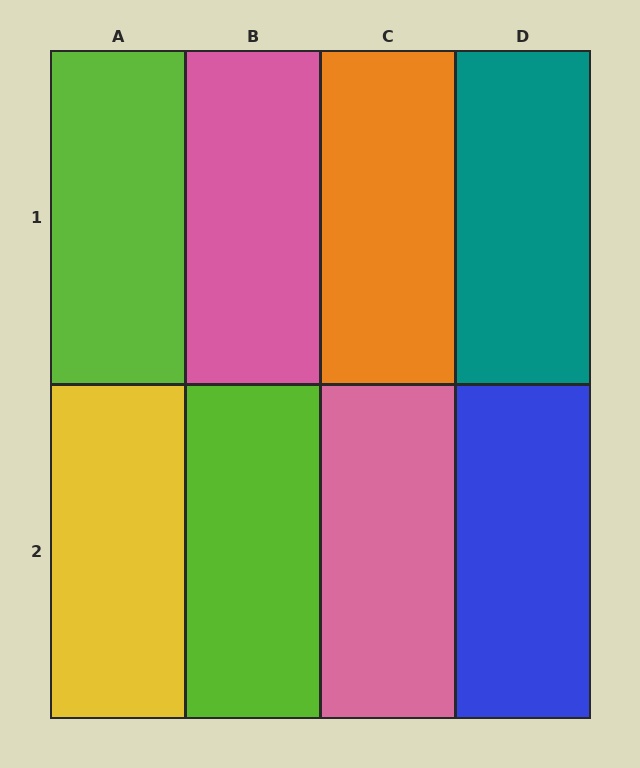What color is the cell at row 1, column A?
Lime.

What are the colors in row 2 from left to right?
Yellow, lime, pink, blue.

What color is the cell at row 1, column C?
Orange.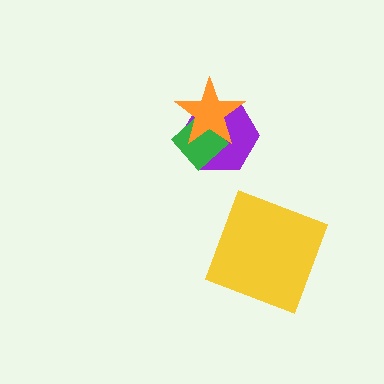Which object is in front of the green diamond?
The orange star is in front of the green diamond.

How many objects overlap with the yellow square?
0 objects overlap with the yellow square.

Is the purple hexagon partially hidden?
Yes, it is partially covered by another shape.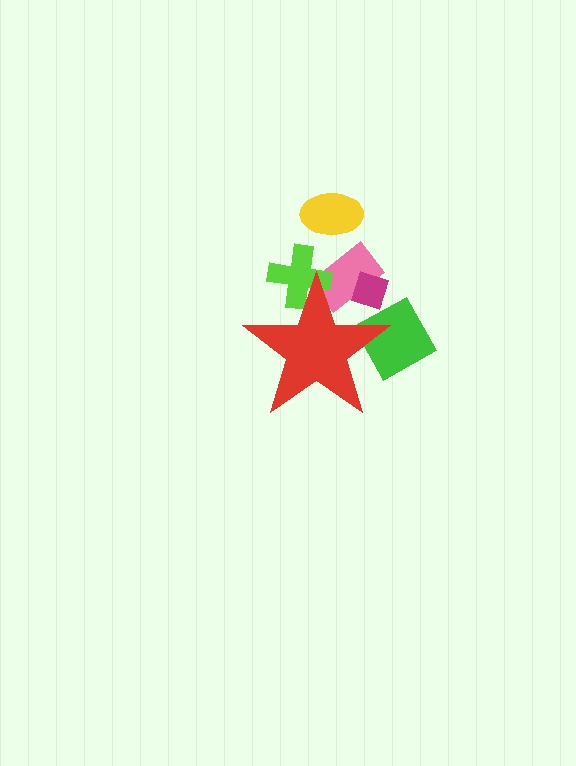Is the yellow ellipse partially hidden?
No, the yellow ellipse is fully visible.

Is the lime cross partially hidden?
Yes, the lime cross is partially hidden behind the red star.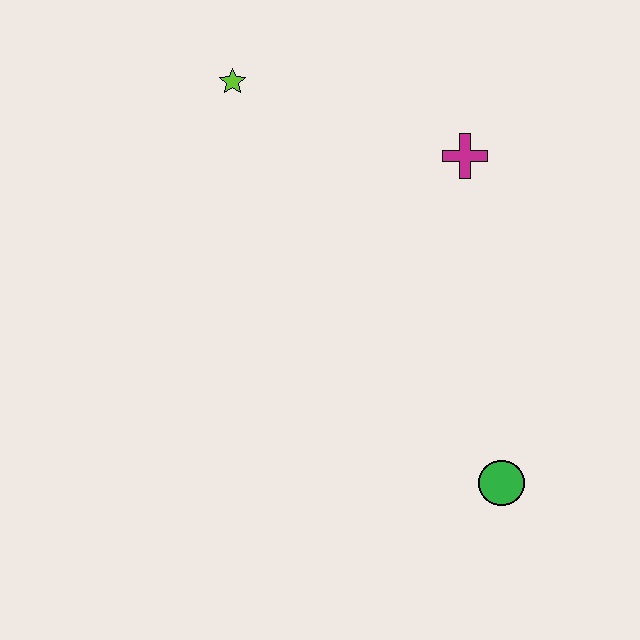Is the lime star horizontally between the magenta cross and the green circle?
No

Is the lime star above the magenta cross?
Yes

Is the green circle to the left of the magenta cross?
No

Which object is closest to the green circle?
The magenta cross is closest to the green circle.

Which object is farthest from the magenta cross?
The green circle is farthest from the magenta cross.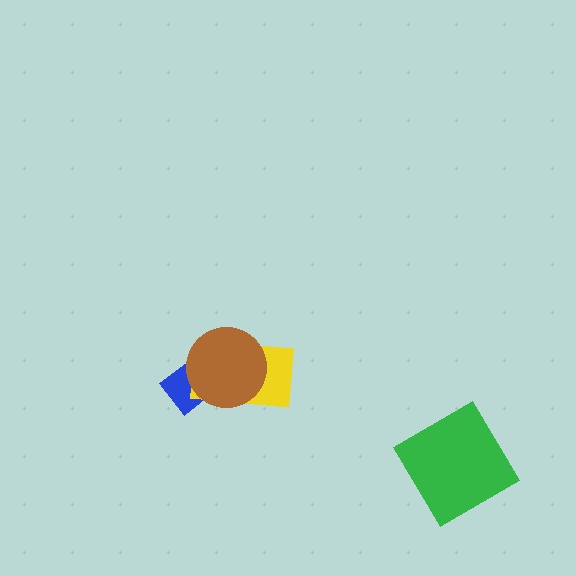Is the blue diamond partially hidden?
Yes, it is partially covered by another shape.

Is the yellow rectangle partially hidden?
Yes, it is partially covered by another shape.